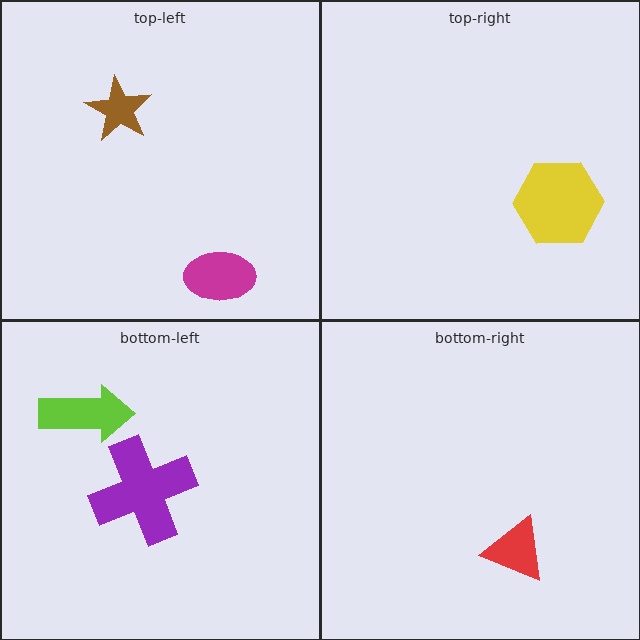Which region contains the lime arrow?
The bottom-left region.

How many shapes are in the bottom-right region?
1.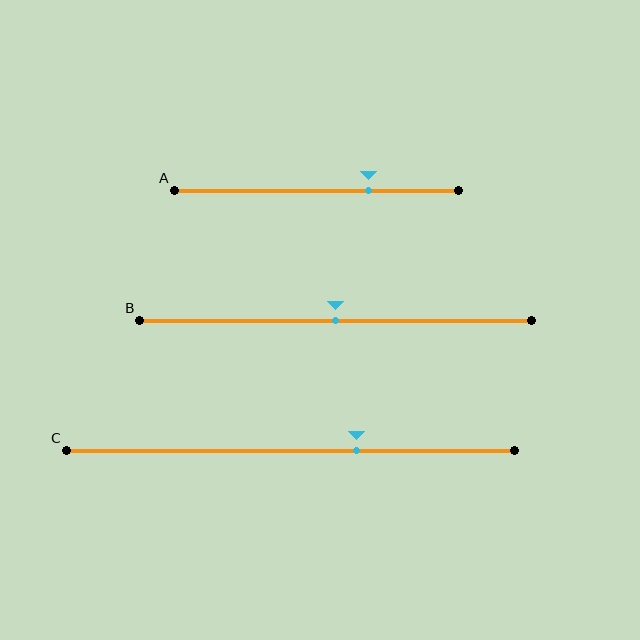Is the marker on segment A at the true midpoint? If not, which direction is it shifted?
No, the marker on segment A is shifted to the right by about 18% of the segment length.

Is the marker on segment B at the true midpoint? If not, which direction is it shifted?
Yes, the marker on segment B is at the true midpoint.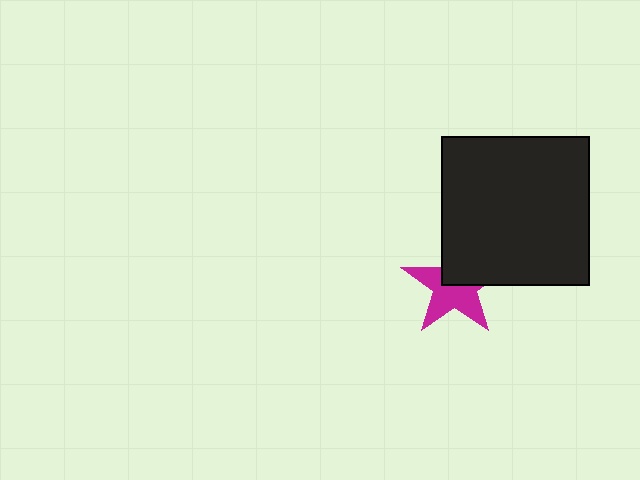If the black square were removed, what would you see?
You would see the complete magenta star.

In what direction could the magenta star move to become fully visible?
The magenta star could move toward the lower-left. That would shift it out from behind the black square entirely.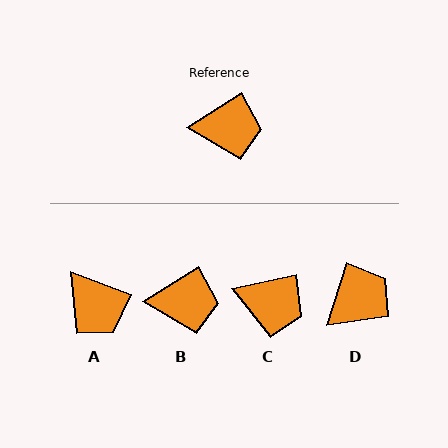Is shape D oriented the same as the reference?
No, it is off by about 39 degrees.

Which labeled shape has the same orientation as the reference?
B.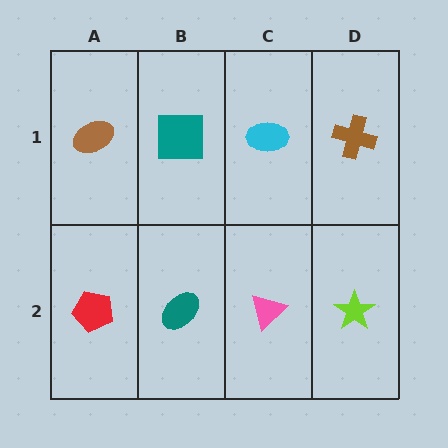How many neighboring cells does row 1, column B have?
3.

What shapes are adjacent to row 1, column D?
A lime star (row 2, column D), a cyan ellipse (row 1, column C).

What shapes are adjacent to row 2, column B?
A teal square (row 1, column B), a red pentagon (row 2, column A), a pink triangle (row 2, column C).